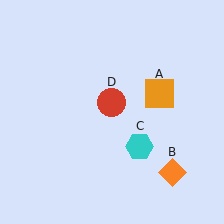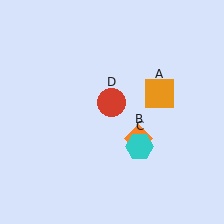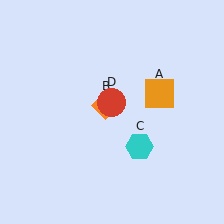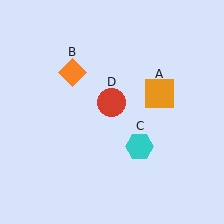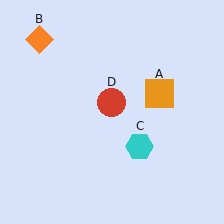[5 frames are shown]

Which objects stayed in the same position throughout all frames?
Orange square (object A) and cyan hexagon (object C) and red circle (object D) remained stationary.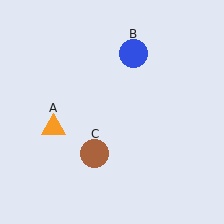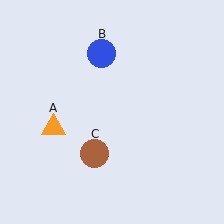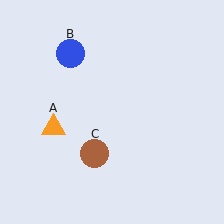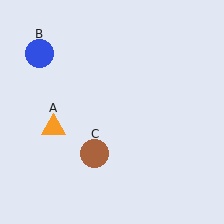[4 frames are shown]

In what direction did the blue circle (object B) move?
The blue circle (object B) moved left.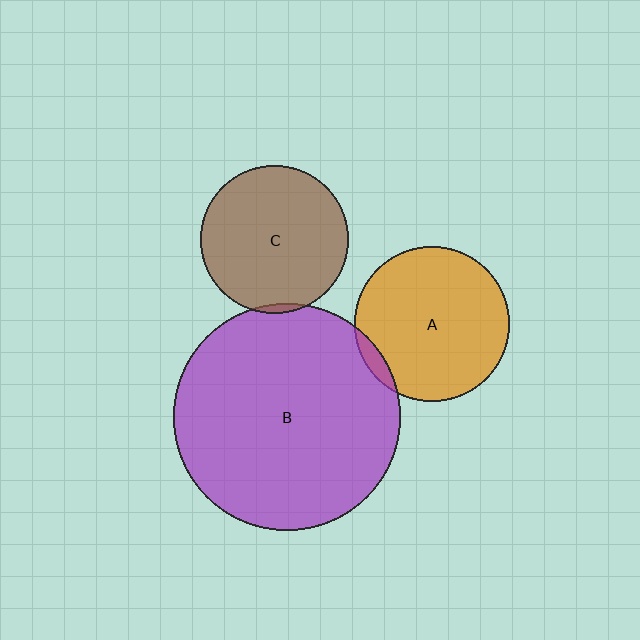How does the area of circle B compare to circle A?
Approximately 2.1 times.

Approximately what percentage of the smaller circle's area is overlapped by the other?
Approximately 5%.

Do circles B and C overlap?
Yes.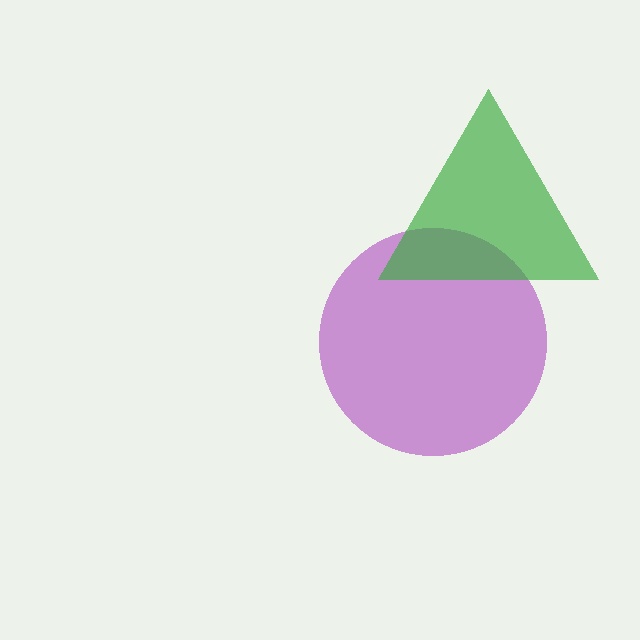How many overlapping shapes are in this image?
There are 2 overlapping shapes in the image.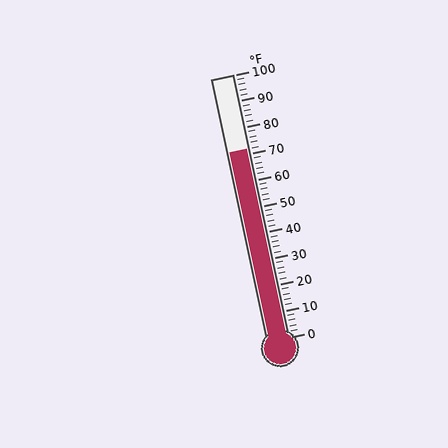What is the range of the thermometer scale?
The thermometer scale ranges from 0°F to 100°F.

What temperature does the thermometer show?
The thermometer shows approximately 72°F.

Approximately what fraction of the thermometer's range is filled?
The thermometer is filled to approximately 70% of its range.